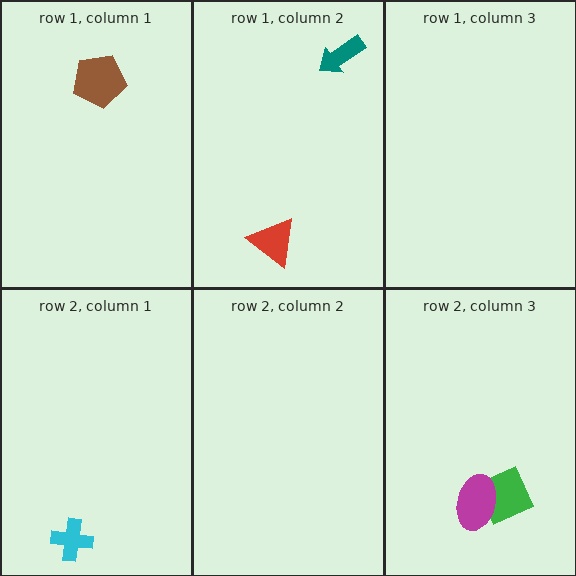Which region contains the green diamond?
The row 2, column 3 region.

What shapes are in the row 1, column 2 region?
The teal arrow, the red triangle.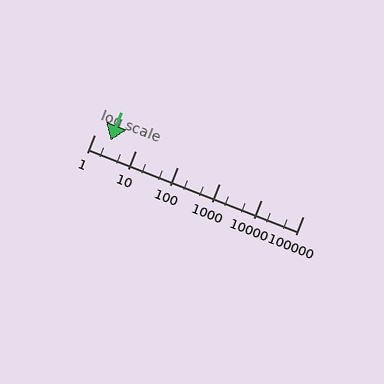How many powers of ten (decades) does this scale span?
The scale spans 5 decades, from 1 to 100000.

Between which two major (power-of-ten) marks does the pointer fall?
The pointer is between 1 and 10.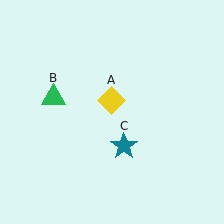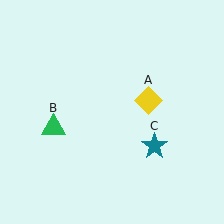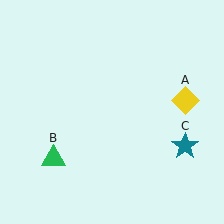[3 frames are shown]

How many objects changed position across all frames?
3 objects changed position: yellow diamond (object A), green triangle (object B), teal star (object C).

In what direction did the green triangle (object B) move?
The green triangle (object B) moved down.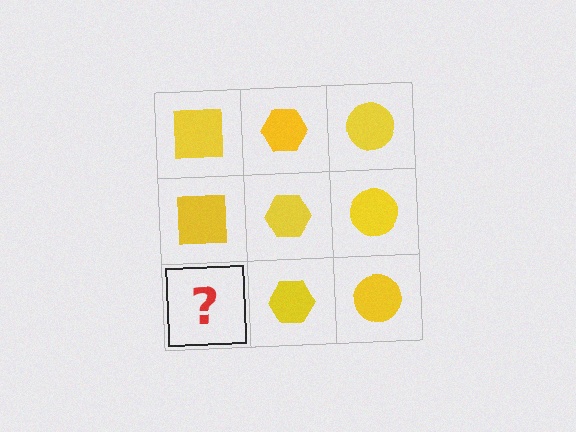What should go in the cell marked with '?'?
The missing cell should contain a yellow square.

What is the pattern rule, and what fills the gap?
The rule is that each column has a consistent shape. The gap should be filled with a yellow square.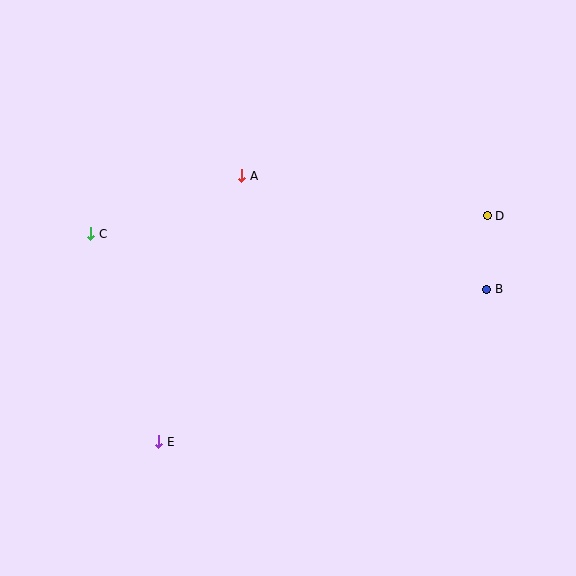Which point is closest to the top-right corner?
Point D is closest to the top-right corner.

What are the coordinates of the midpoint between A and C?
The midpoint between A and C is at (166, 205).